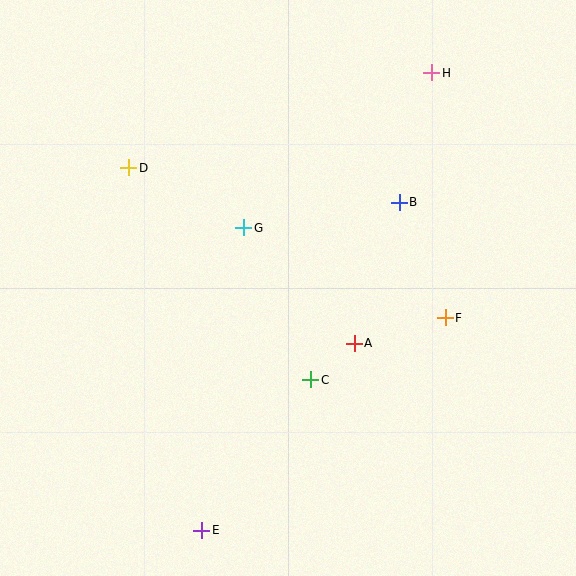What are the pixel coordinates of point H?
Point H is at (432, 73).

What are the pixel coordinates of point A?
Point A is at (354, 343).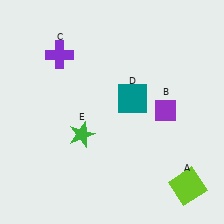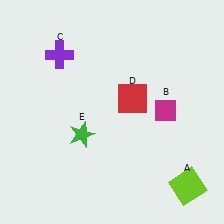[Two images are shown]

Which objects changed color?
B changed from purple to magenta. D changed from teal to red.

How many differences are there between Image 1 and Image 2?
There are 2 differences between the two images.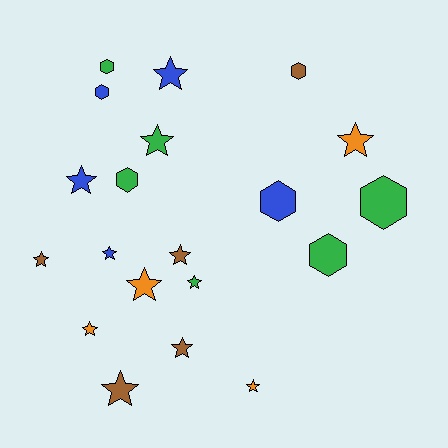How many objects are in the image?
There are 20 objects.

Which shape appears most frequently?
Star, with 13 objects.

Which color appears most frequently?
Green, with 6 objects.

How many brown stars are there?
There are 4 brown stars.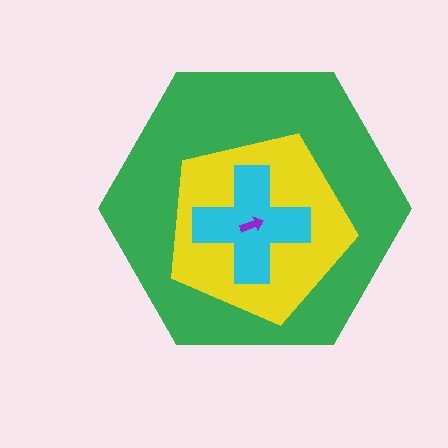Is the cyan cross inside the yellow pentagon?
Yes.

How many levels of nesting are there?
4.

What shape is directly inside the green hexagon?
The yellow pentagon.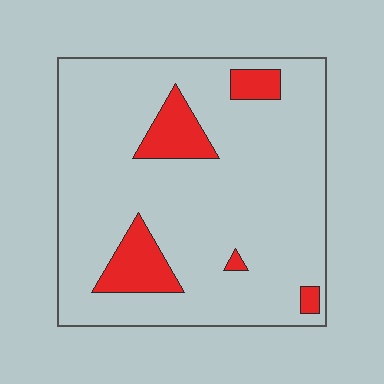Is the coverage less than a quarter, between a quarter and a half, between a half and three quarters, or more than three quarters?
Less than a quarter.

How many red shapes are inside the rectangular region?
5.